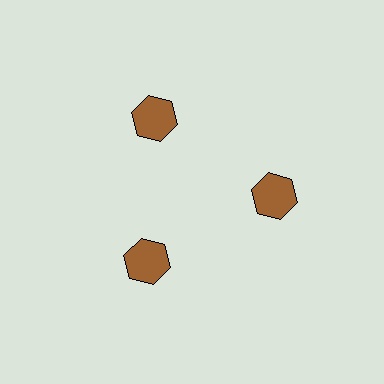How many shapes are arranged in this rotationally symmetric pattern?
There are 3 shapes, arranged in 3 groups of 1.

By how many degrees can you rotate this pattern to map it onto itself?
The pattern maps onto itself every 120 degrees of rotation.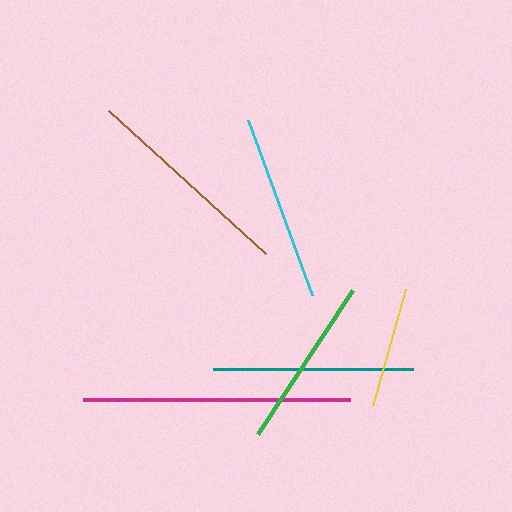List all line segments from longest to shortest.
From longest to shortest: magenta, brown, teal, cyan, green, yellow.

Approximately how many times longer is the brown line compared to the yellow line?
The brown line is approximately 1.8 times the length of the yellow line.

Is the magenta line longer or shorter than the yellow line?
The magenta line is longer than the yellow line.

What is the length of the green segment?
The green segment is approximately 172 pixels long.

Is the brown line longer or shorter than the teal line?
The brown line is longer than the teal line.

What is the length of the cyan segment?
The cyan segment is approximately 186 pixels long.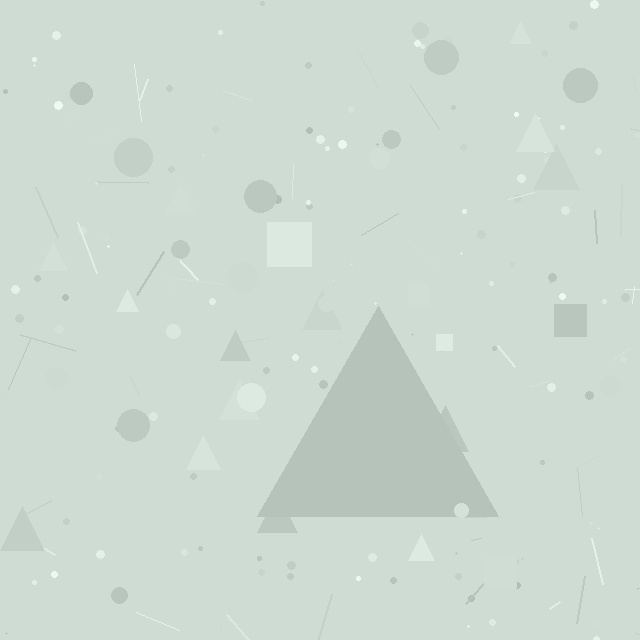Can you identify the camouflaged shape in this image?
The camouflaged shape is a triangle.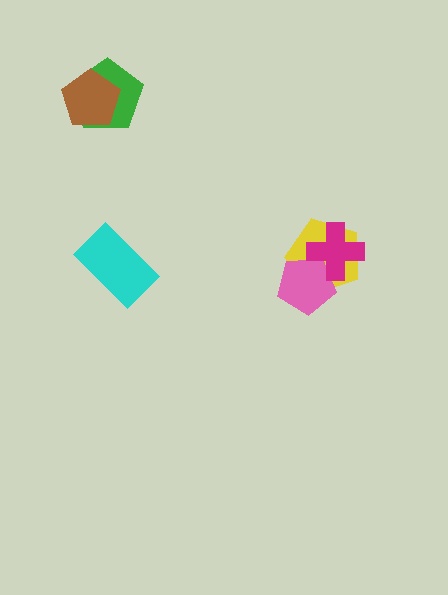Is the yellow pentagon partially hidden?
Yes, it is partially covered by another shape.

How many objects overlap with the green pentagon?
1 object overlaps with the green pentagon.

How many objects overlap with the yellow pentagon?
2 objects overlap with the yellow pentagon.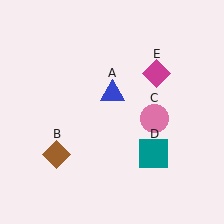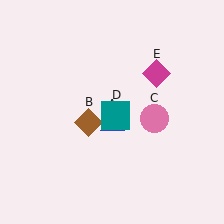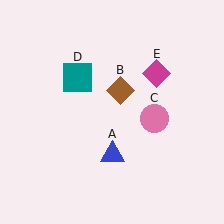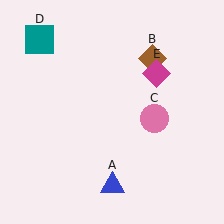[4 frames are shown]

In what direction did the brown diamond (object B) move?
The brown diamond (object B) moved up and to the right.